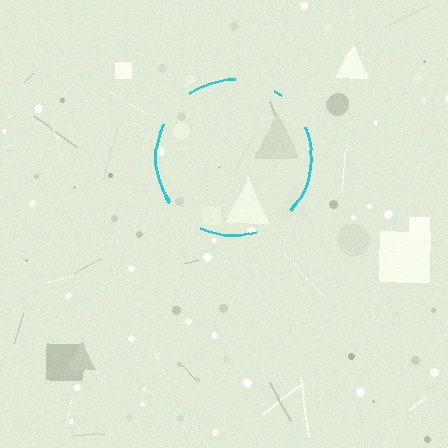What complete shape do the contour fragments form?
The contour fragments form a circle.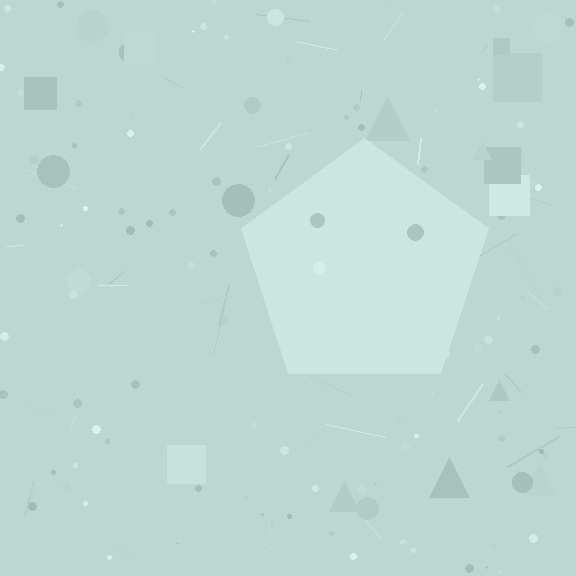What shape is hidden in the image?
A pentagon is hidden in the image.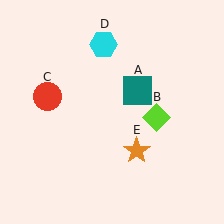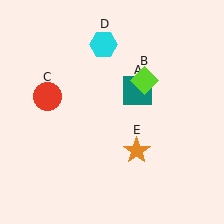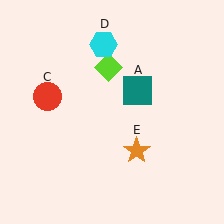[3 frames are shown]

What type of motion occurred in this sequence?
The lime diamond (object B) rotated counterclockwise around the center of the scene.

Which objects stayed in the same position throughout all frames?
Teal square (object A) and red circle (object C) and cyan hexagon (object D) and orange star (object E) remained stationary.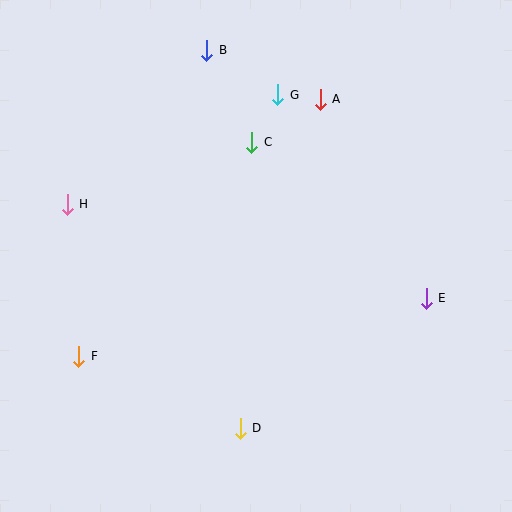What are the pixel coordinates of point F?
Point F is at (79, 356).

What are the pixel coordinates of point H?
Point H is at (67, 204).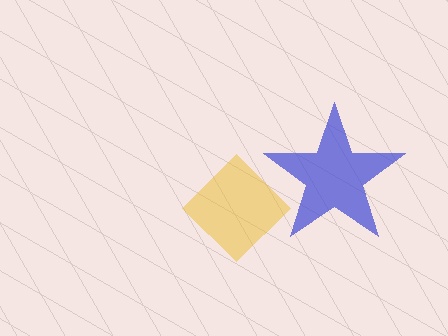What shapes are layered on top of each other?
The layered shapes are: a blue star, a yellow diamond.